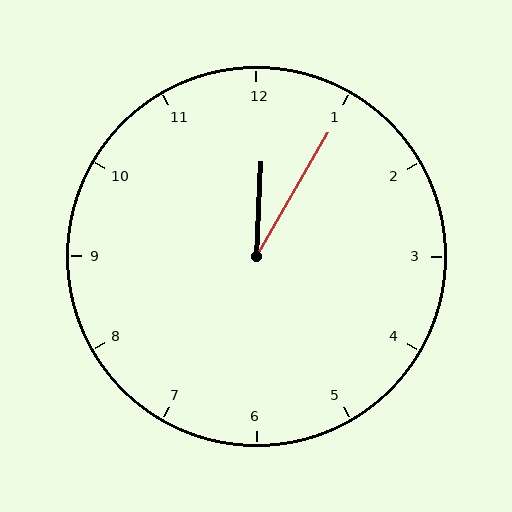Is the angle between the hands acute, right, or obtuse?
It is acute.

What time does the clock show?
12:05.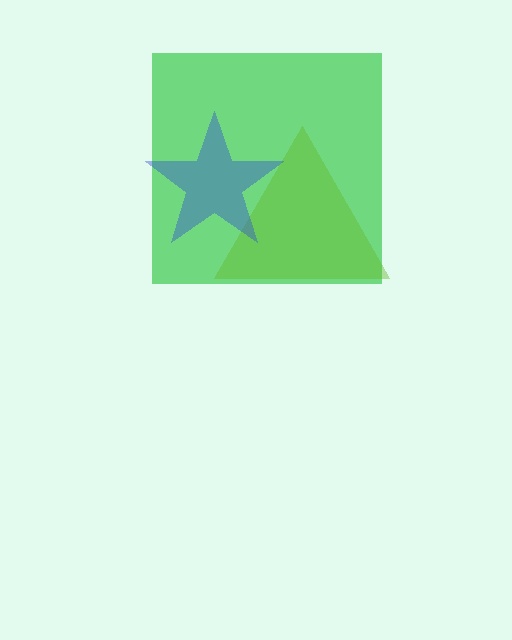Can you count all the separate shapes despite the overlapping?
Yes, there are 3 separate shapes.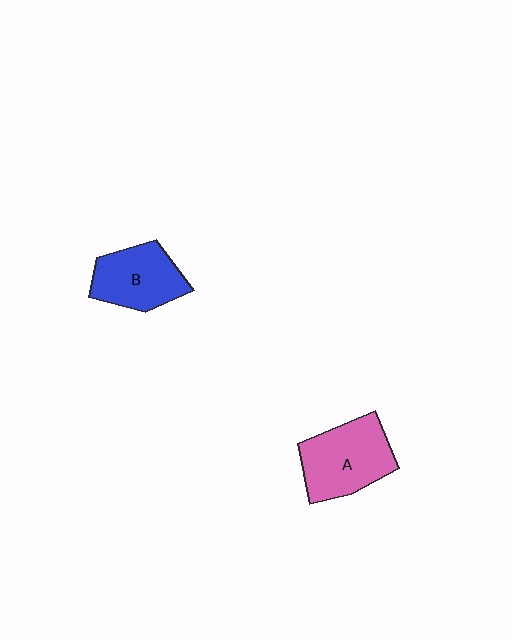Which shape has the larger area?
Shape A (pink).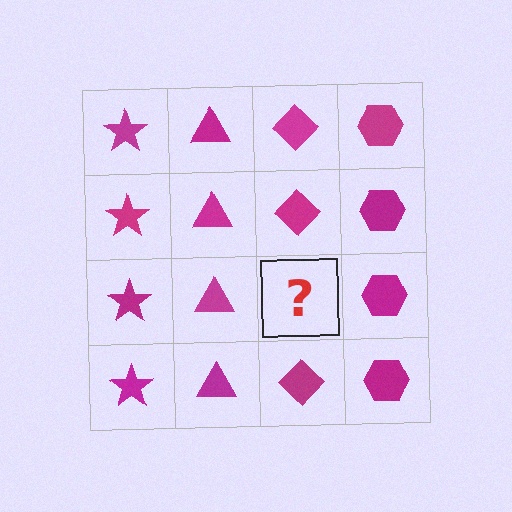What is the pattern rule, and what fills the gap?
The rule is that each column has a consistent shape. The gap should be filled with a magenta diamond.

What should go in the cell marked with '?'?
The missing cell should contain a magenta diamond.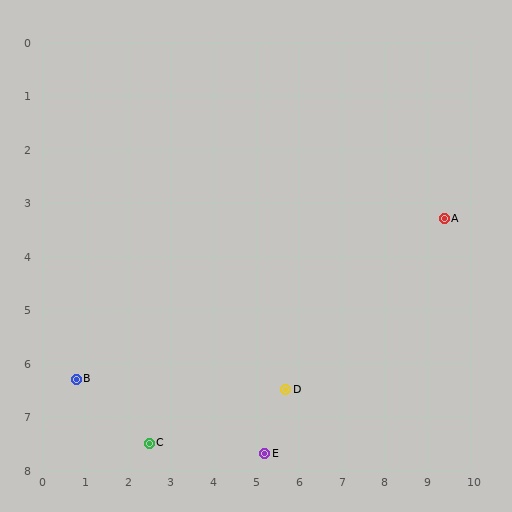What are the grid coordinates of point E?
Point E is at approximately (5.2, 7.7).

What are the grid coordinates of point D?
Point D is at approximately (5.7, 6.5).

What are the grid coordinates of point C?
Point C is at approximately (2.5, 7.5).